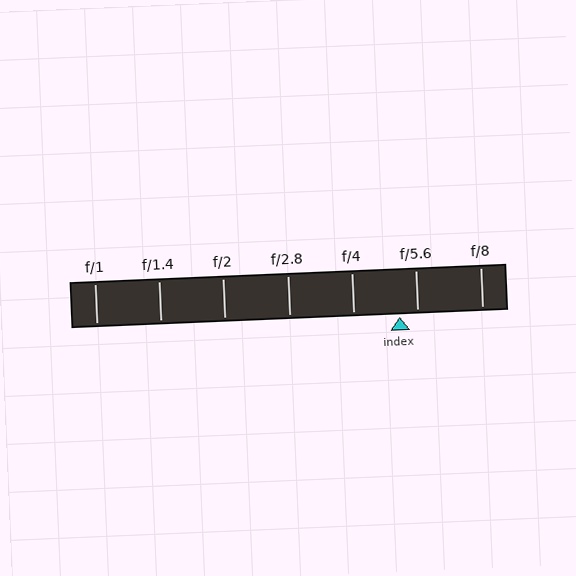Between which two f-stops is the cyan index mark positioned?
The index mark is between f/4 and f/5.6.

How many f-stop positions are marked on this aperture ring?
There are 7 f-stop positions marked.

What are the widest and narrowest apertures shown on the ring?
The widest aperture shown is f/1 and the narrowest is f/8.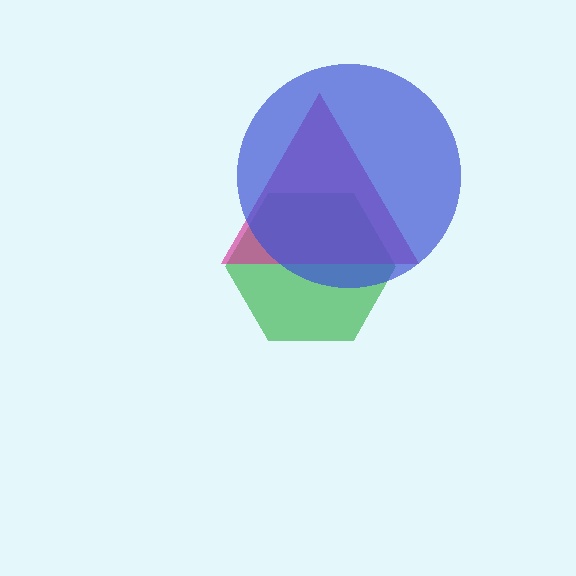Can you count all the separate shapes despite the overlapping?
Yes, there are 3 separate shapes.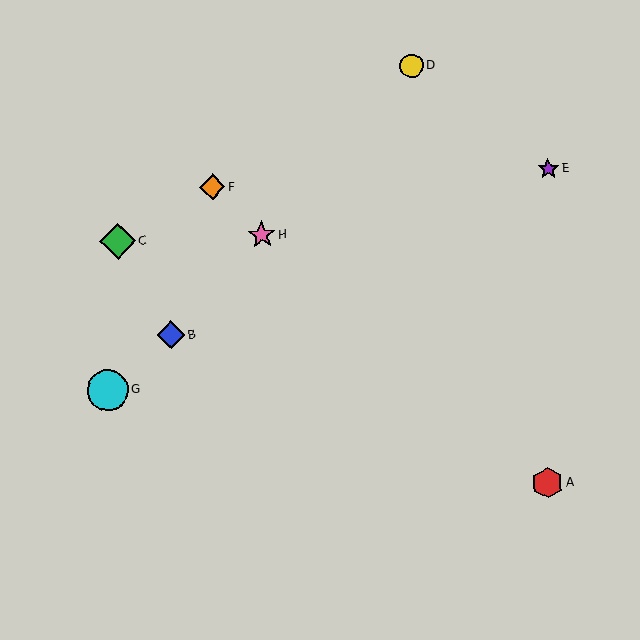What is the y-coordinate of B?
Object B is at y≈335.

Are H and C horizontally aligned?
Yes, both are at y≈235.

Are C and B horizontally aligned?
No, C is at y≈241 and B is at y≈335.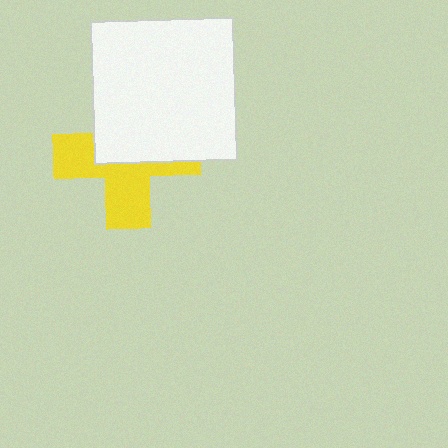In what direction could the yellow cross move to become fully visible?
The yellow cross could move down. That would shift it out from behind the white square entirely.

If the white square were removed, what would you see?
You would see the complete yellow cross.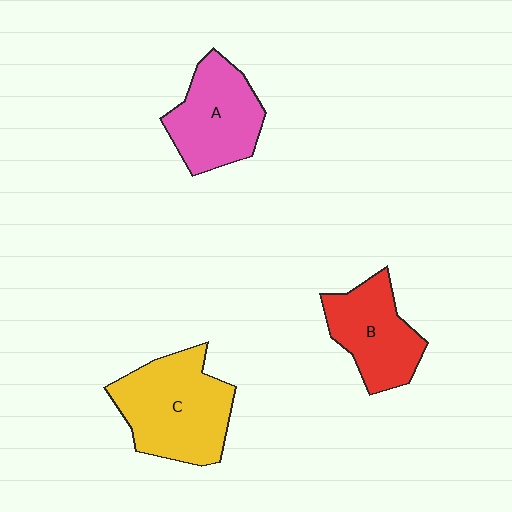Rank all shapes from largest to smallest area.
From largest to smallest: C (yellow), A (pink), B (red).